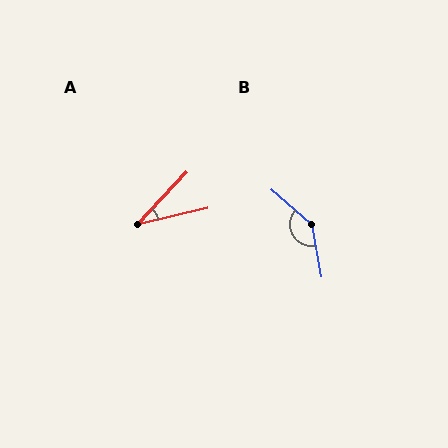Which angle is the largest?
B, at approximately 141 degrees.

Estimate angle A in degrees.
Approximately 34 degrees.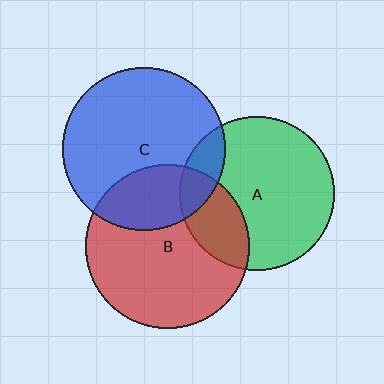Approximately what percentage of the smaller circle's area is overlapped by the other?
Approximately 25%.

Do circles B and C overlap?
Yes.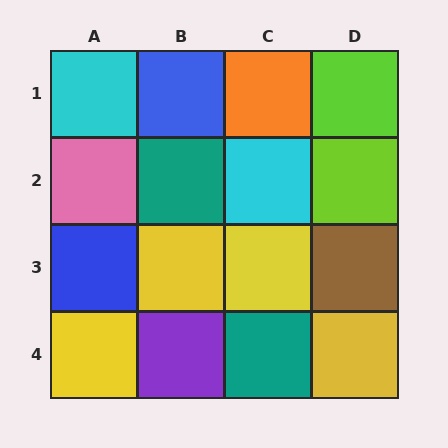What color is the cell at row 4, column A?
Yellow.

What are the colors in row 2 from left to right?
Pink, teal, cyan, lime.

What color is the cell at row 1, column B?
Blue.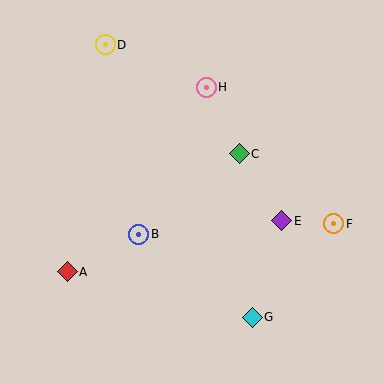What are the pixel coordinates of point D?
Point D is at (106, 44).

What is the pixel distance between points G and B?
The distance between G and B is 141 pixels.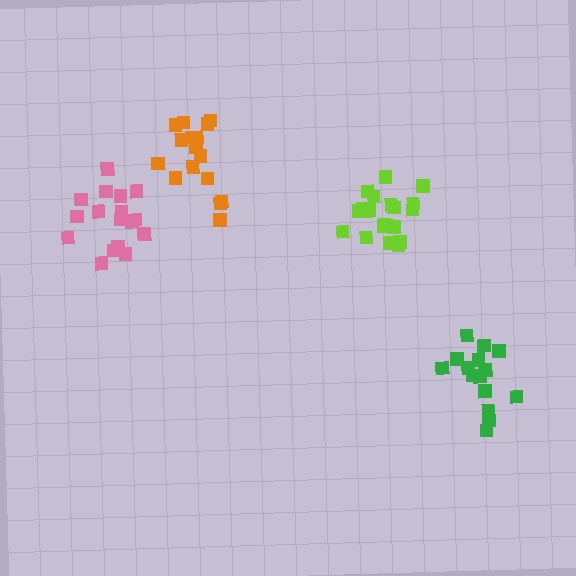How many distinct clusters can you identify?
There are 4 distinct clusters.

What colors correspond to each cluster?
The clusters are colored: orange, pink, green, lime.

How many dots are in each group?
Group 1: 16 dots, Group 2: 17 dots, Group 3: 15 dots, Group 4: 20 dots (68 total).